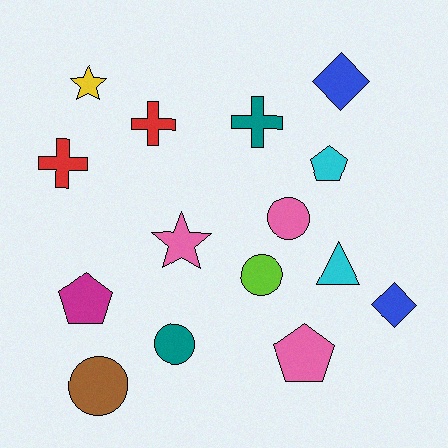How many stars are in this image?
There are 2 stars.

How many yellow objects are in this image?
There is 1 yellow object.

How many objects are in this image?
There are 15 objects.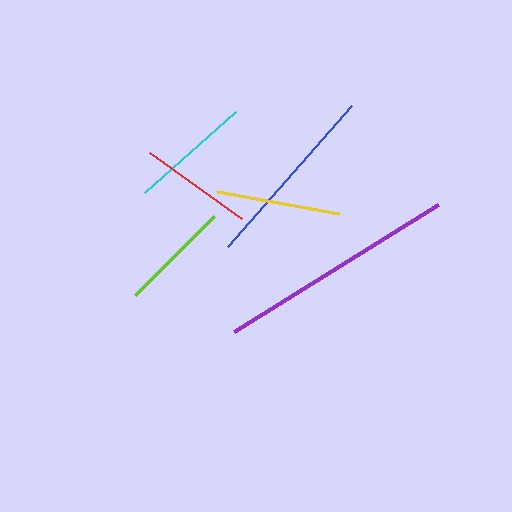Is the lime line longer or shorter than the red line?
The red line is longer than the lime line.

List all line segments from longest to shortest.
From longest to shortest: purple, blue, yellow, cyan, red, lime.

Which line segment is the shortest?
The lime line is the shortest at approximately 111 pixels.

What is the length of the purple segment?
The purple segment is approximately 240 pixels long.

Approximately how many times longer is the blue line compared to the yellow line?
The blue line is approximately 1.5 times the length of the yellow line.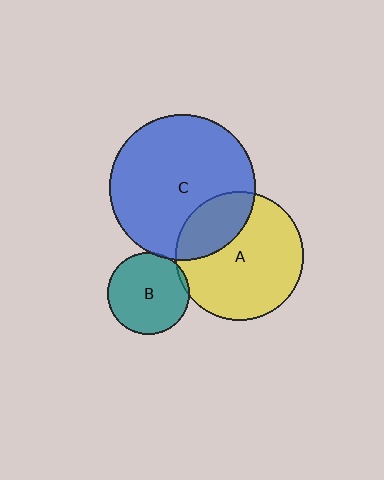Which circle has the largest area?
Circle C (blue).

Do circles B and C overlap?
Yes.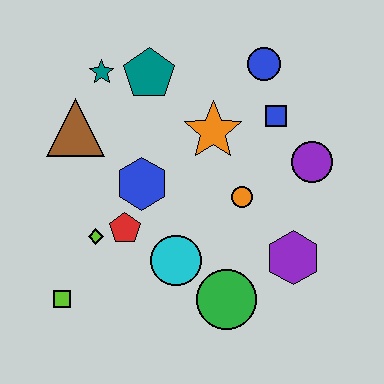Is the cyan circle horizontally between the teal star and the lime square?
No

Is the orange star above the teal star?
No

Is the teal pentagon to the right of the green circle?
No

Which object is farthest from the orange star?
The lime square is farthest from the orange star.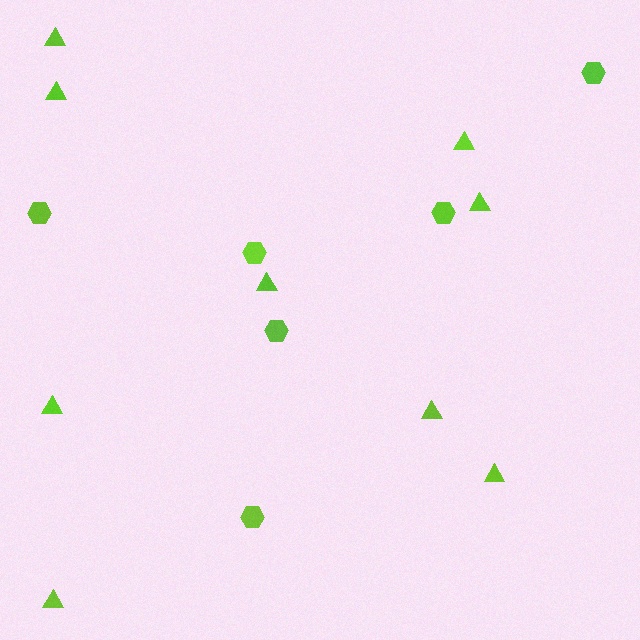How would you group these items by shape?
There are 2 groups: one group of hexagons (6) and one group of triangles (9).